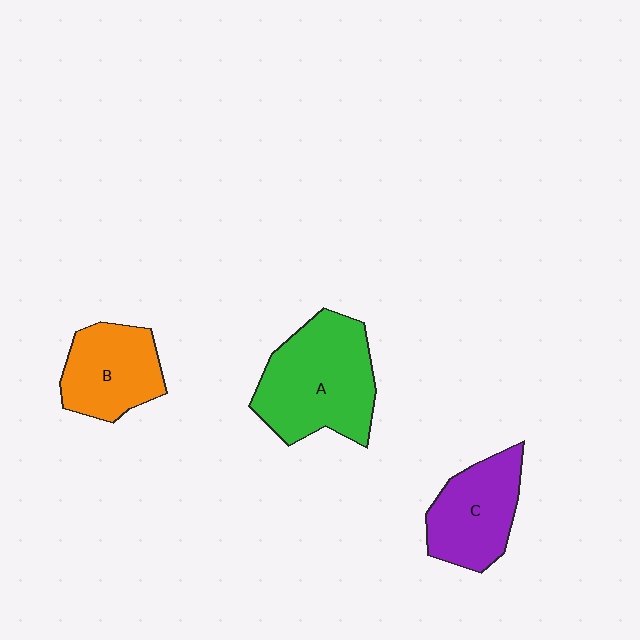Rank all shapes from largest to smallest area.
From largest to smallest: A (green), C (purple), B (orange).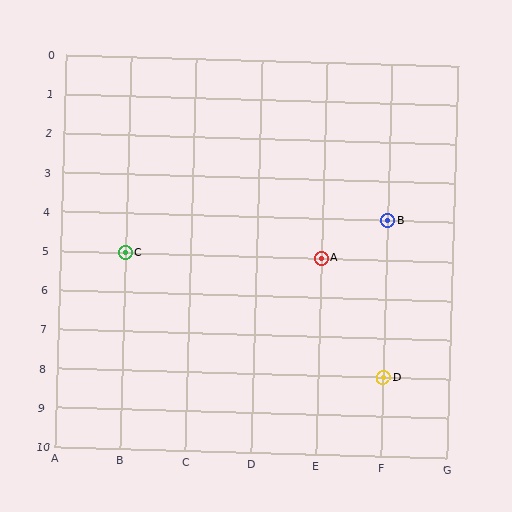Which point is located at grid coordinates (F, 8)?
Point D is at (F, 8).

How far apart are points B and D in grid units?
Points B and D are 4 rows apart.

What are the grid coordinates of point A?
Point A is at grid coordinates (E, 5).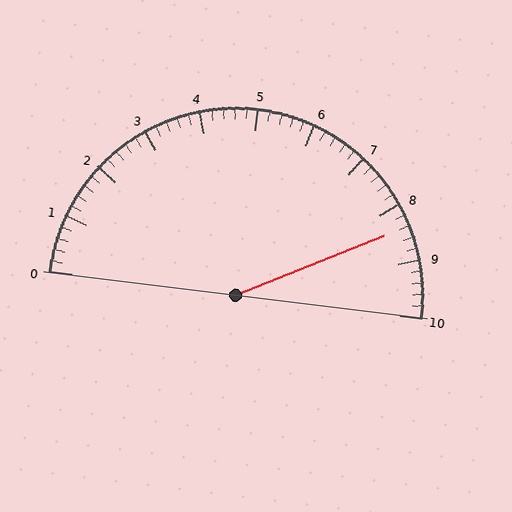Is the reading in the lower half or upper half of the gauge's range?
The reading is in the upper half of the range (0 to 10).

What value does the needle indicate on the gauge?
The needle indicates approximately 8.4.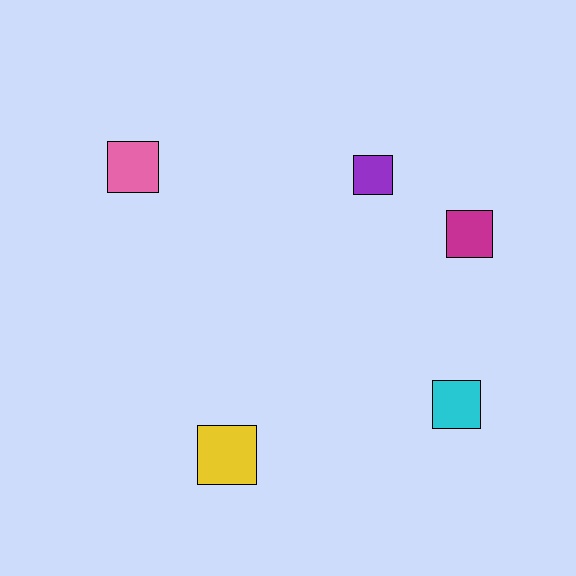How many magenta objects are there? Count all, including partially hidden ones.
There is 1 magenta object.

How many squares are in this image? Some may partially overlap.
There are 5 squares.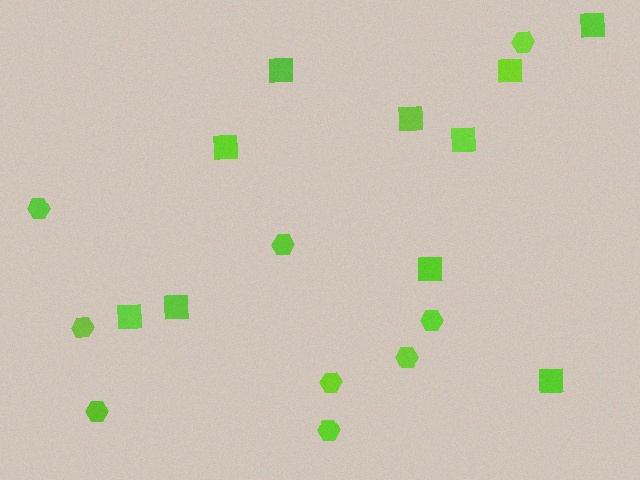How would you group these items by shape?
There are 2 groups: one group of squares (10) and one group of hexagons (9).